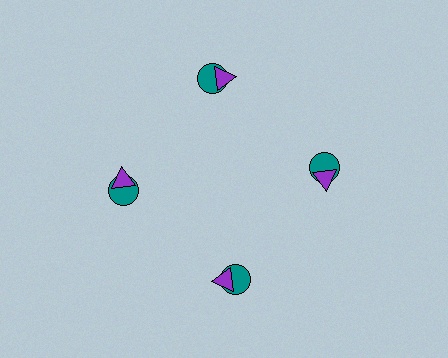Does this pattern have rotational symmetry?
Yes, this pattern has 4-fold rotational symmetry. It looks the same after rotating 90 degrees around the center.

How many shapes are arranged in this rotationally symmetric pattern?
There are 8 shapes, arranged in 4 groups of 2.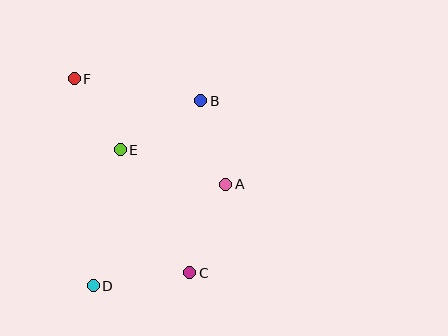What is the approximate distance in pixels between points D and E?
The distance between D and E is approximately 139 pixels.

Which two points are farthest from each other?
Points C and F are farthest from each other.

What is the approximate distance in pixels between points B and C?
The distance between B and C is approximately 172 pixels.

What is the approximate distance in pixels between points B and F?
The distance between B and F is approximately 128 pixels.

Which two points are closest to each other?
Points E and F are closest to each other.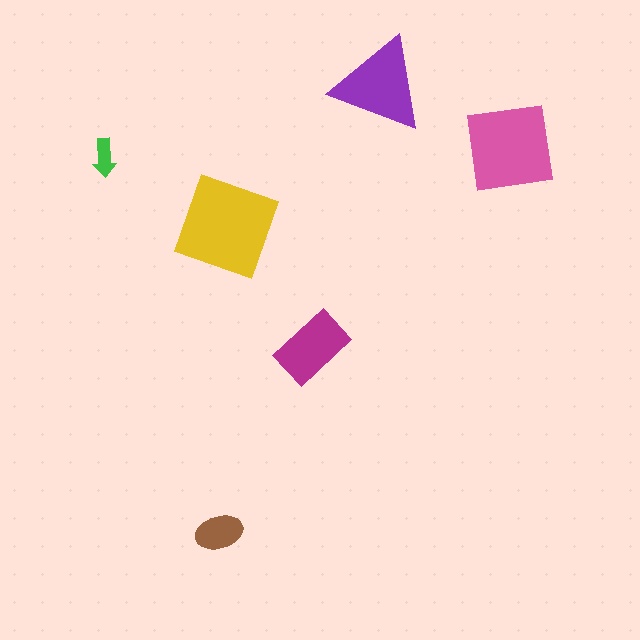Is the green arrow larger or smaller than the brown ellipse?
Smaller.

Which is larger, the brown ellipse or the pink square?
The pink square.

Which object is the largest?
The yellow square.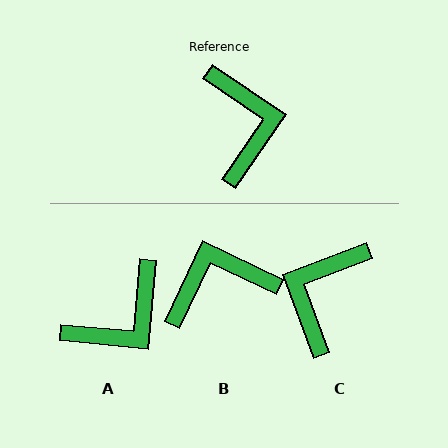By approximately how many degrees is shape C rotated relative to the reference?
Approximately 144 degrees counter-clockwise.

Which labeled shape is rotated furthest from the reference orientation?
C, about 144 degrees away.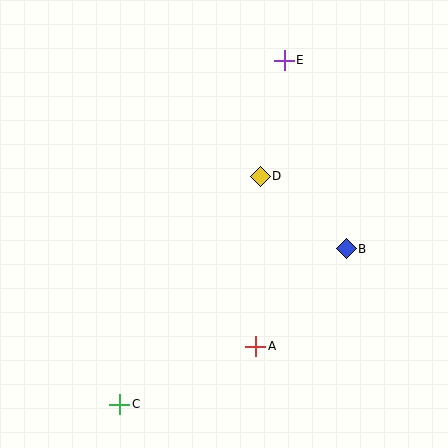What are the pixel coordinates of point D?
Point D is at (260, 176).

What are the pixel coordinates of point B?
Point B is at (346, 249).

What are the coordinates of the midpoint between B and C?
The midpoint between B and C is at (233, 327).